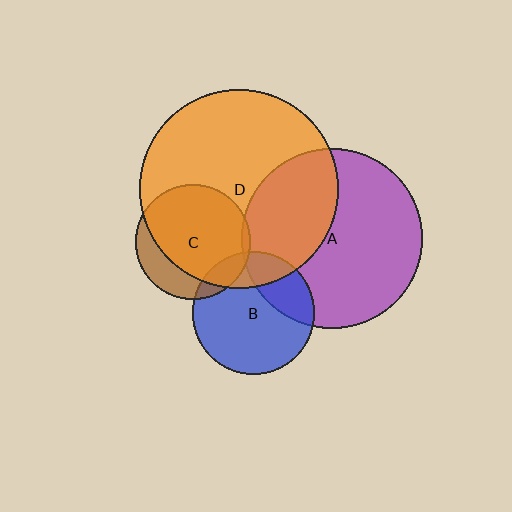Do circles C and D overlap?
Yes.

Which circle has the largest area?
Circle D (orange).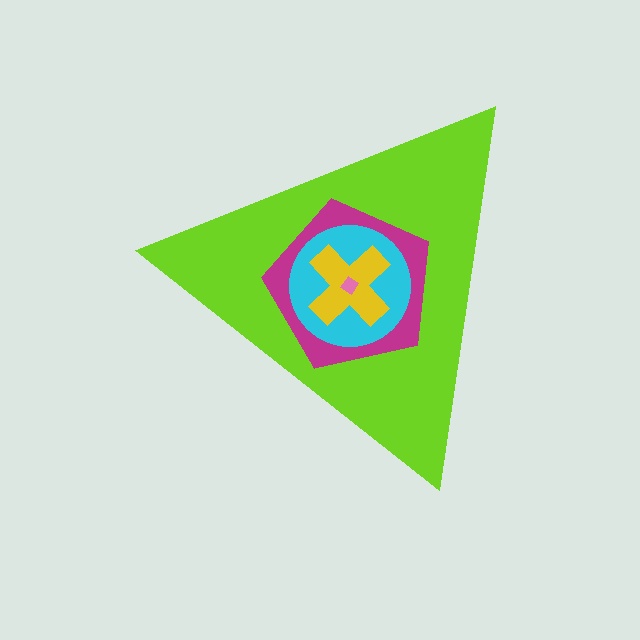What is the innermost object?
The pink diamond.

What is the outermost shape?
The lime triangle.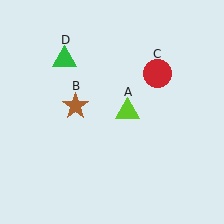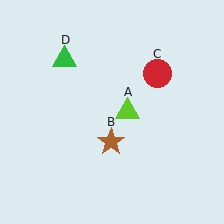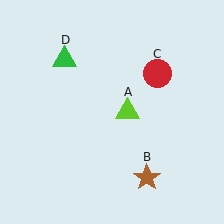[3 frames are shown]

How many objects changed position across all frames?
1 object changed position: brown star (object B).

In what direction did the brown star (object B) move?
The brown star (object B) moved down and to the right.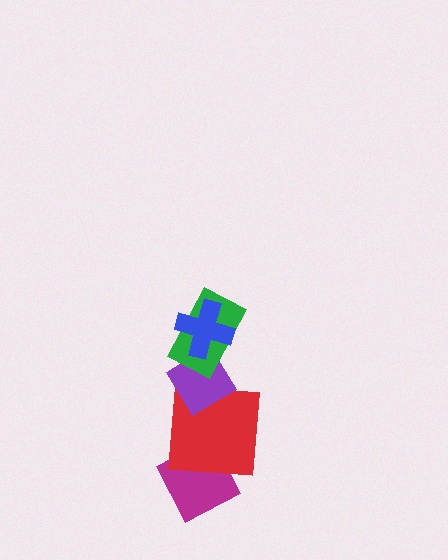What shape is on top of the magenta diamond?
The red square is on top of the magenta diamond.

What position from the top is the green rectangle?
The green rectangle is 2nd from the top.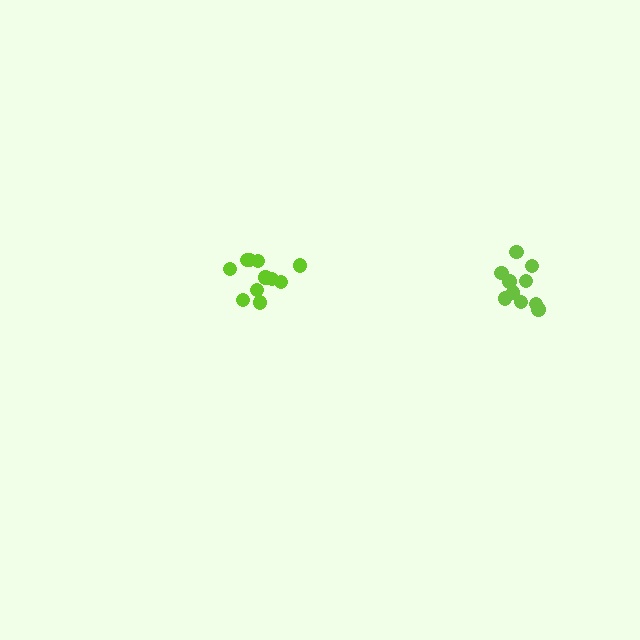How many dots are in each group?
Group 1: 10 dots, Group 2: 11 dots (21 total).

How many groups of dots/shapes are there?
There are 2 groups.